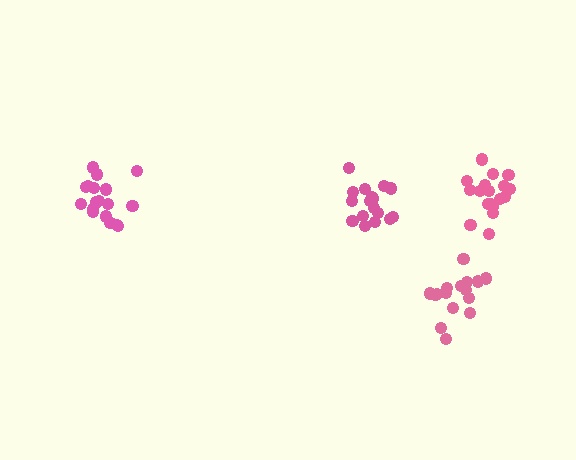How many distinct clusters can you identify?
There are 4 distinct clusters.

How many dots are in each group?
Group 1: 19 dots, Group 2: 18 dots, Group 3: 17 dots, Group 4: 17 dots (71 total).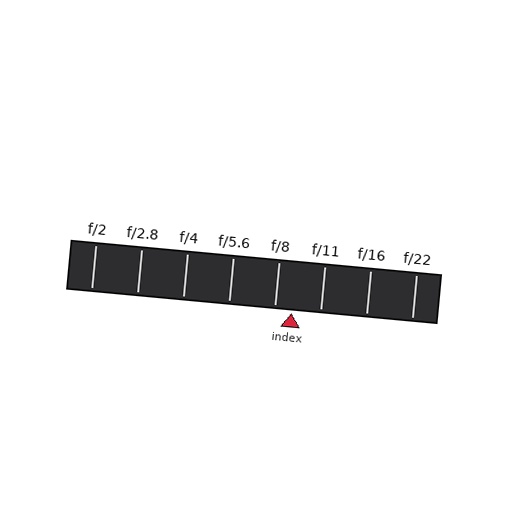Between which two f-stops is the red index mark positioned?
The index mark is between f/8 and f/11.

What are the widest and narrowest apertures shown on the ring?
The widest aperture shown is f/2 and the narrowest is f/22.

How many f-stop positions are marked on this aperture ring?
There are 8 f-stop positions marked.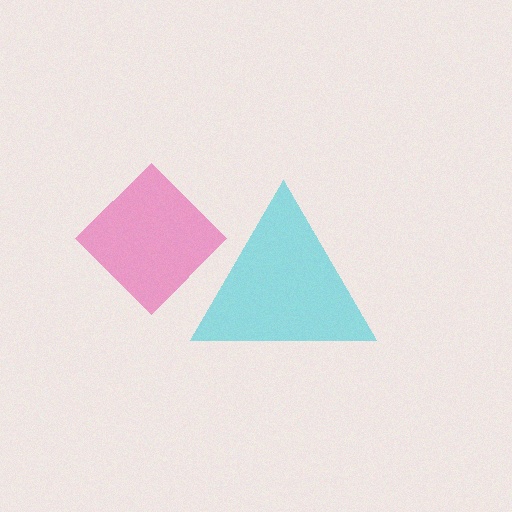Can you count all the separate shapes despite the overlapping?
Yes, there are 2 separate shapes.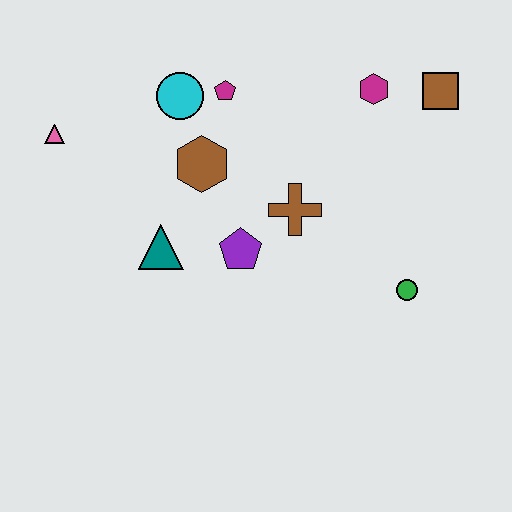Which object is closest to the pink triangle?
The cyan circle is closest to the pink triangle.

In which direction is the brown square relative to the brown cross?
The brown square is to the right of the brown cross.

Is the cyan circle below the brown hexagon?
No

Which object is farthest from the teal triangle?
The brown square is farthest from the teal triangle.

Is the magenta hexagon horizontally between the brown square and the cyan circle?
Yes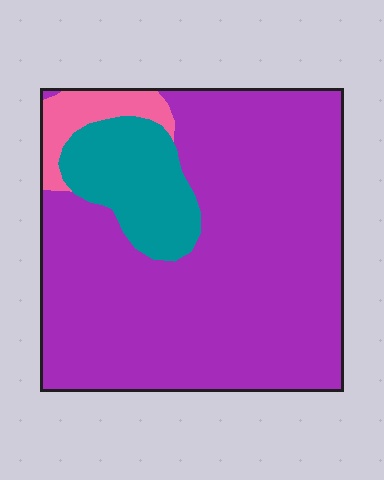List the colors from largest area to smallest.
From largest to smallest: purple, teal, pink.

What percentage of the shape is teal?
Teal covers 14% of the shape.